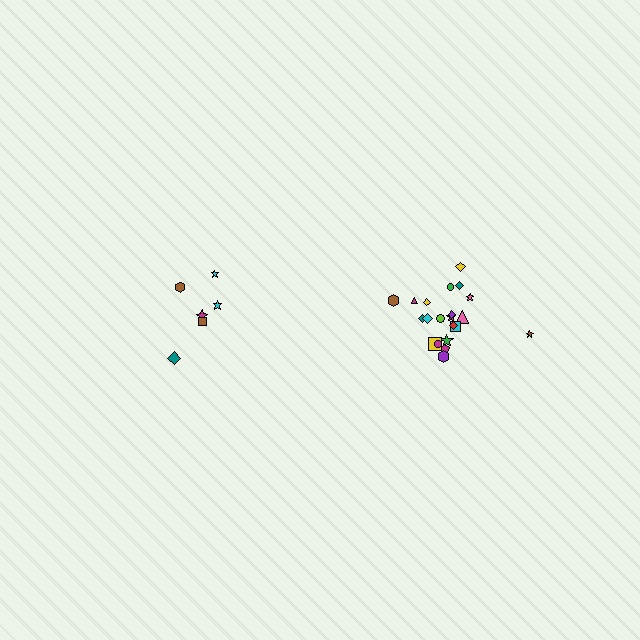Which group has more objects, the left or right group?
The right group.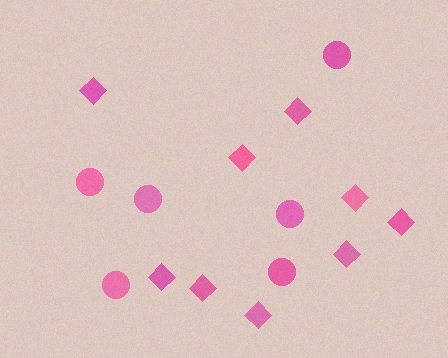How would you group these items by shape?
There are 2 groups: one group of circles (6) and one group of diamonds (9).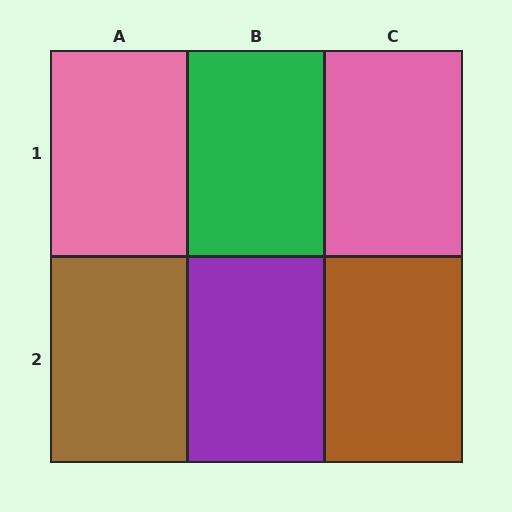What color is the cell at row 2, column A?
Brown.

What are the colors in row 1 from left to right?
Pink, green, pink.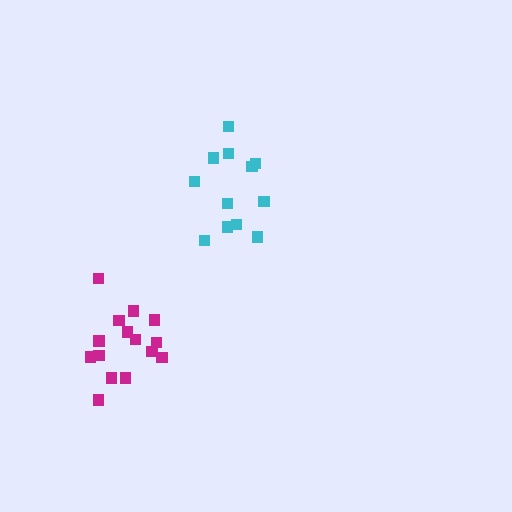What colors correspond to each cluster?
The clusters are colored: magenta, cyan.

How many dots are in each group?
Group 1: 15 dots, Group 2: 12 dots (27 total).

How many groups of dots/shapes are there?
There are 2 groups.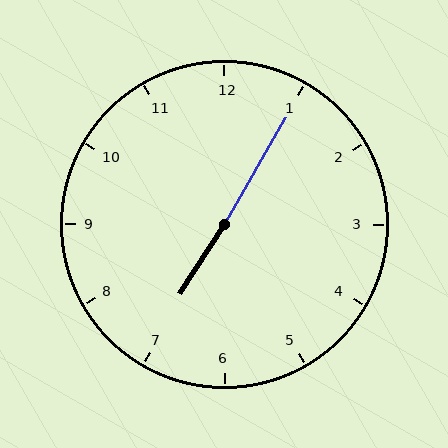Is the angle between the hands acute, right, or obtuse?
It is obtuse.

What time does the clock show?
7:05.